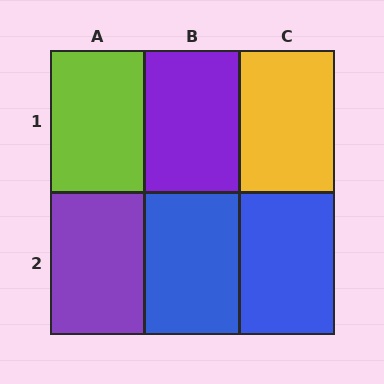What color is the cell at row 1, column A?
Lime.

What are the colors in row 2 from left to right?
Purple, blue, blue.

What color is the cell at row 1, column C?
Yellow.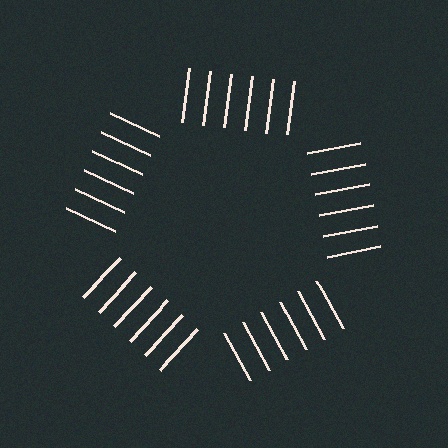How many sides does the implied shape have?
5 sides — the line-ends trace a pentagon.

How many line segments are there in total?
30 — 6 along each of the 5 edges.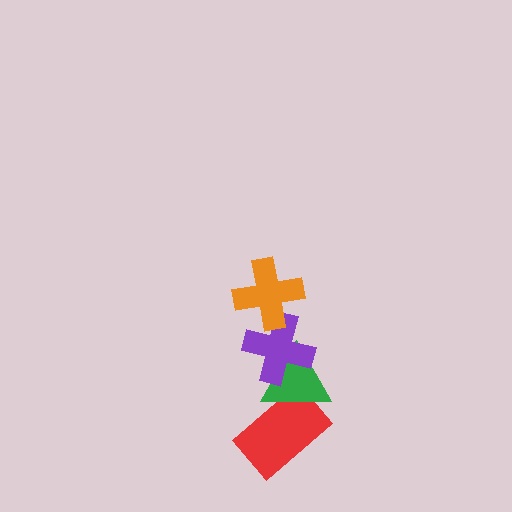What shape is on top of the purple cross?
The orange cross is on top of the purple cross.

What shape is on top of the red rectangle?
The green triangle is on top of the red rectangle.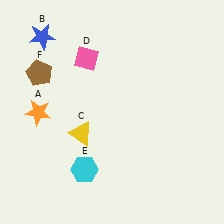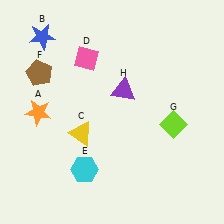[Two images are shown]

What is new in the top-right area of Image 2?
A purple triangle (H) was added in the top-right area of Image 2.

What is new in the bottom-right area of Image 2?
A lime diamond (G) was added in the bottom-right area of Image 2.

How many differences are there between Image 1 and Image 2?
There are 2 differences between the two images.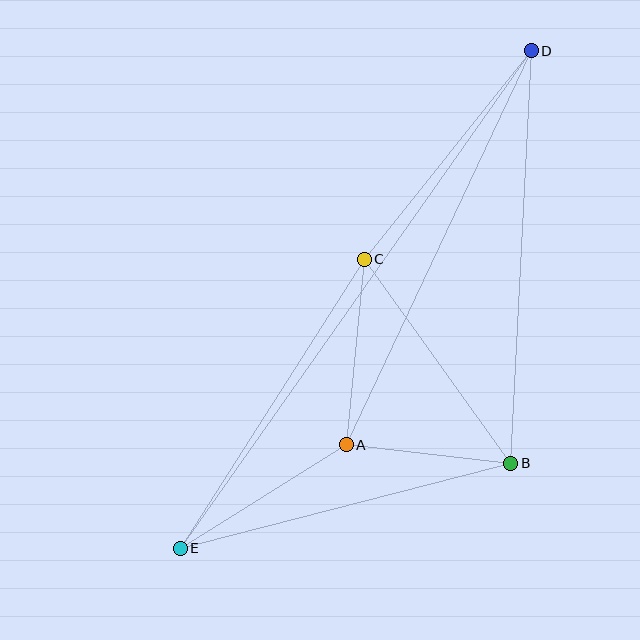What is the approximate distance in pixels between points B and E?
The distance between B and E is approximately 341 pixels.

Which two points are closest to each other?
Points A and B are closest to each other.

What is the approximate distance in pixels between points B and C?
The distance between B and C is approximately 251 pixels.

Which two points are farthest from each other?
Points D and E are farthest from each other.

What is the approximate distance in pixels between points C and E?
The distance between C and E is approximately 343 pixels.